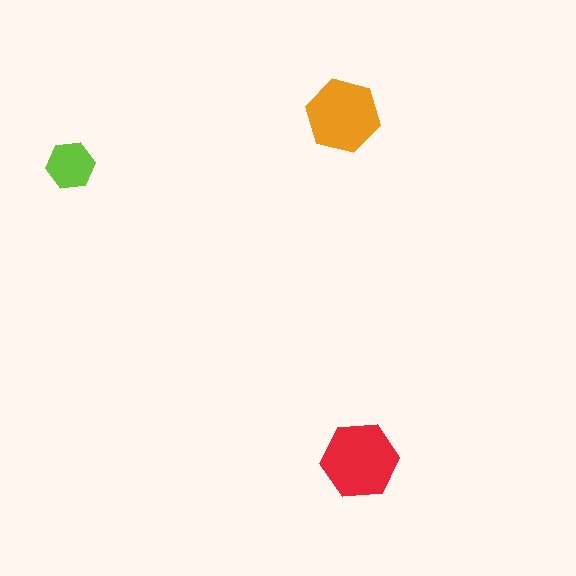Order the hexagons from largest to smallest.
the red one, the orange one, the lime one.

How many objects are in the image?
There are 3 objects in the image.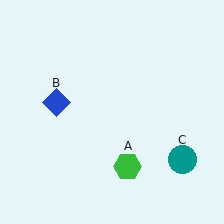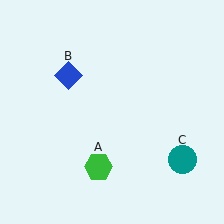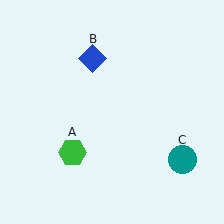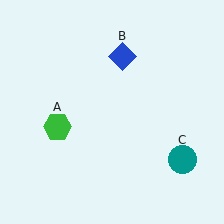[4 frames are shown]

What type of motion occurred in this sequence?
The green hexagon (object A), blue diamond (object B) rotated clockwise around the center of the scene.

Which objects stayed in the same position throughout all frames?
Teal circle (object C) remained stationary.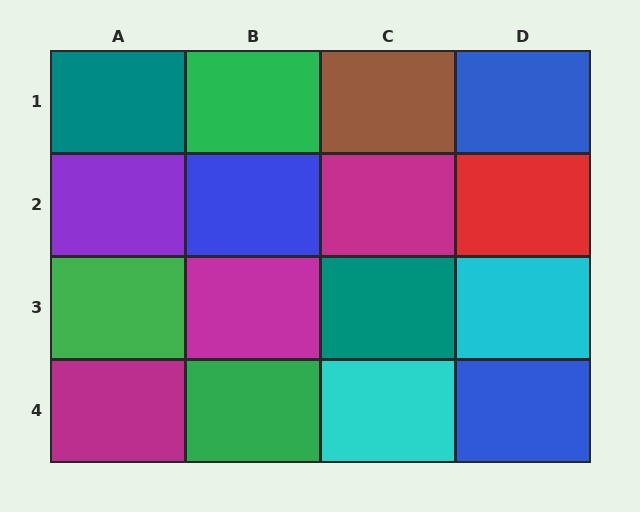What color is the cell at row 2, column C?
Magenta.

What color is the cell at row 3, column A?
Green.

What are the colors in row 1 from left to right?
Teal, green, brown, blue.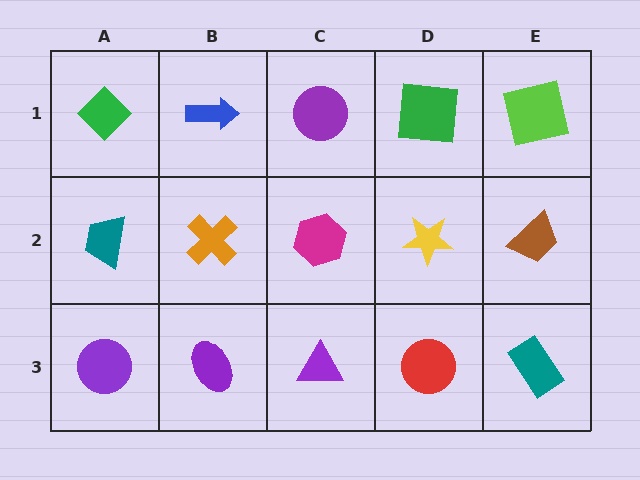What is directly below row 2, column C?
A purple triangle.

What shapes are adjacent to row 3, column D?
A yellow star (row 2, column D), a purple triangle (row 3, column C), a teal rectangle (row 3, column E).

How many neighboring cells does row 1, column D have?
3.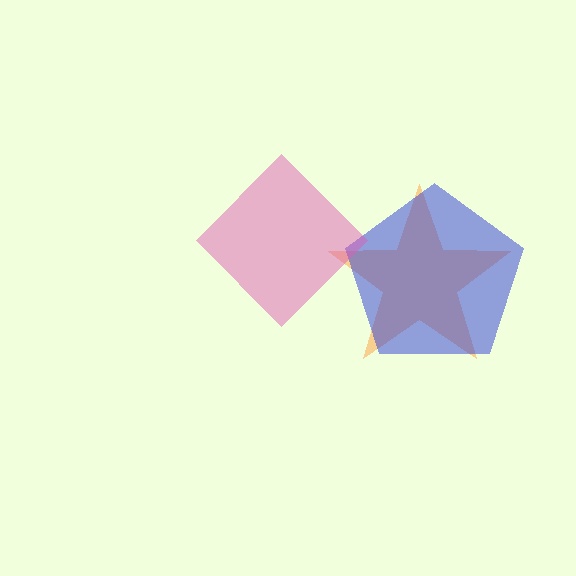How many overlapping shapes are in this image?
There are 3 overlapping shapes in the image.